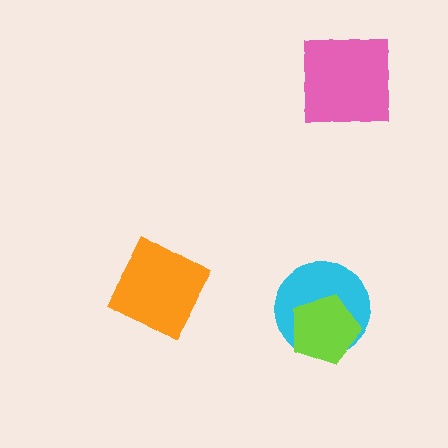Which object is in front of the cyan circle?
The lime pentagon is in front of the cyan circle.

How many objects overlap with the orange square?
0 objects overlap with the orange square.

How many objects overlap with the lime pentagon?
1 object overlaps with the lime pentagon.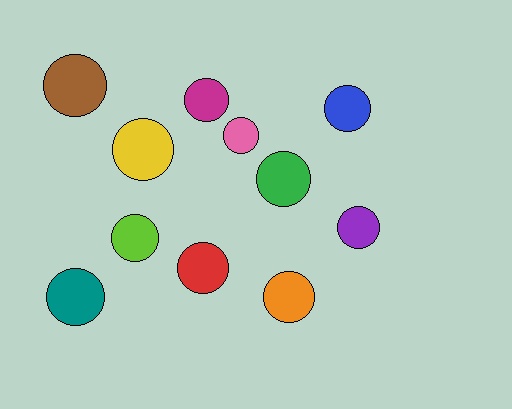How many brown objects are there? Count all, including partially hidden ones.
There is 1 brown object.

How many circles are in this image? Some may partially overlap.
There are 11 circles.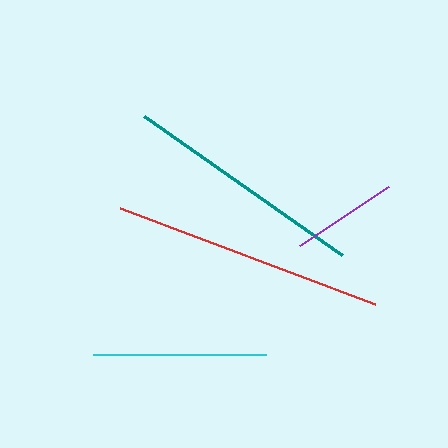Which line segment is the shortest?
The purple line is the shortest at approximately 106 pixels.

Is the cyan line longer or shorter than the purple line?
The cyan line is longer than the purple line.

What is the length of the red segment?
The red segment is approximately 273 pixels long.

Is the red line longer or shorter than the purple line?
The red line is longer than the purple line.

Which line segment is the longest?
The red line is the longest at approximately 273 pixels.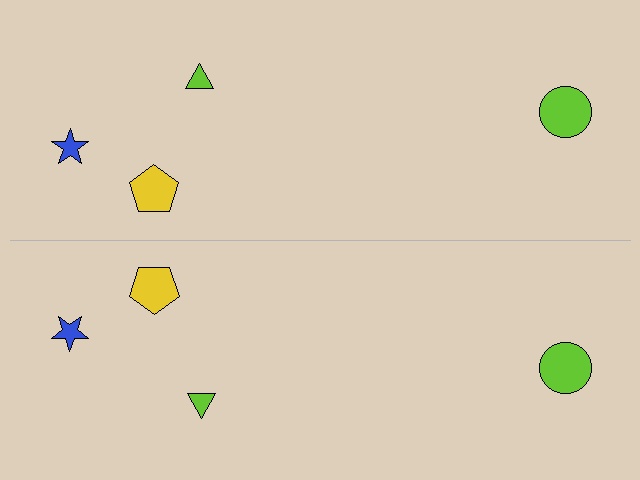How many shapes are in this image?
There are 8 shapes in this image.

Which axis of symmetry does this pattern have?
The pattern has a horizontal axis of symmetry running through the center of the image.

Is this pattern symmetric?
Yes, this pattern has bilateral (reflection) symmetry.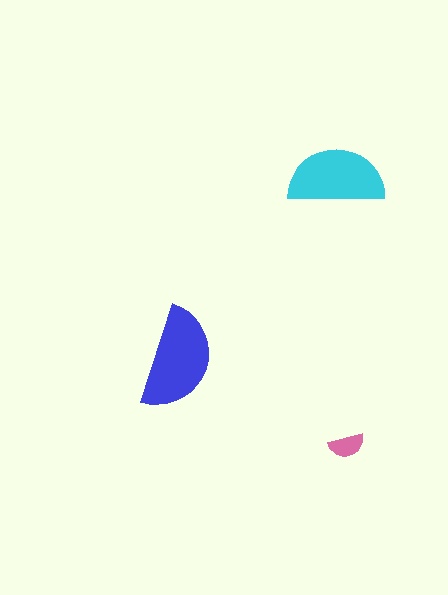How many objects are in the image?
There are 3 objects in the image.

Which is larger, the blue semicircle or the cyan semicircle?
The blue one.